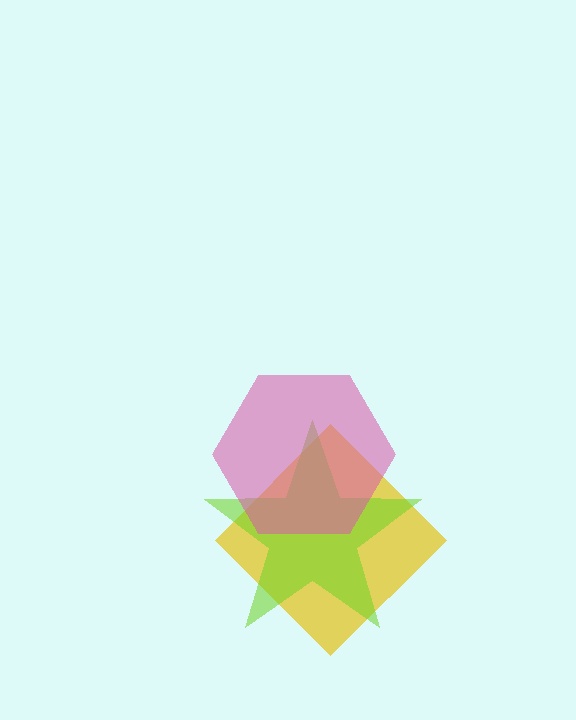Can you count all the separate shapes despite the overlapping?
Yes, there are 3 separate shapes.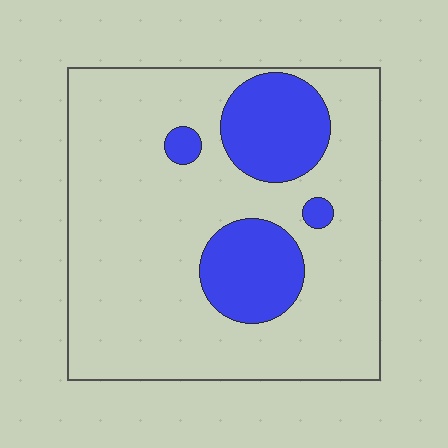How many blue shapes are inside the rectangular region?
4.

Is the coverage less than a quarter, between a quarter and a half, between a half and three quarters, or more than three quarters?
Less than a quarter.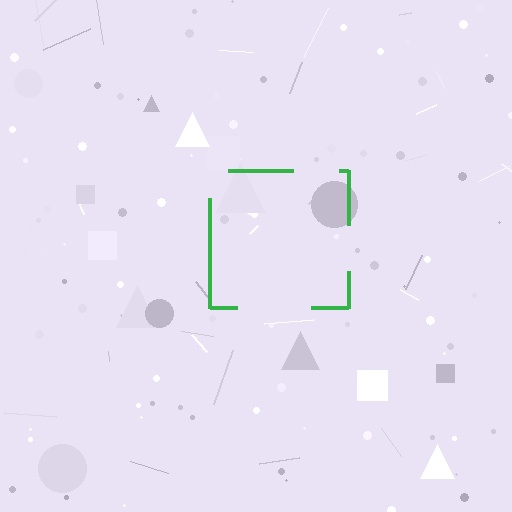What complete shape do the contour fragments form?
The contour fragments form a square.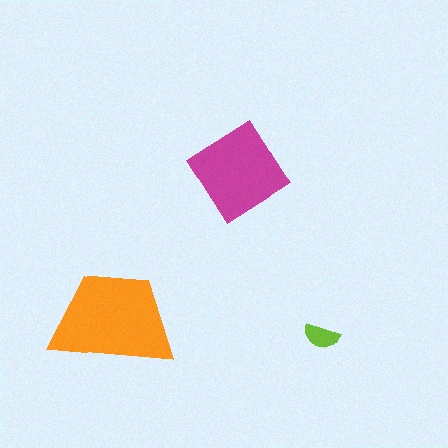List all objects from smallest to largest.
The lime semicircle, the magenta diamond, the orange trapezoid.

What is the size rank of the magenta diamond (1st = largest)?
2nd.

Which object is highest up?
The magenta diamond is topmost.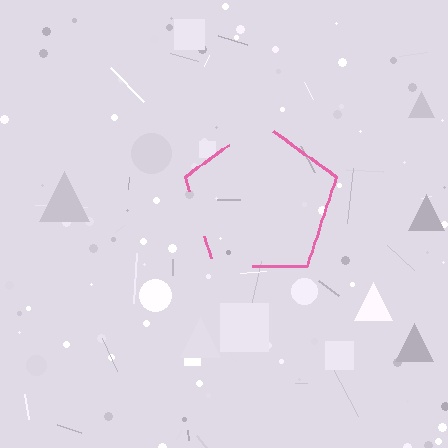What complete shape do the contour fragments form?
The contour fragments form a pentagon.